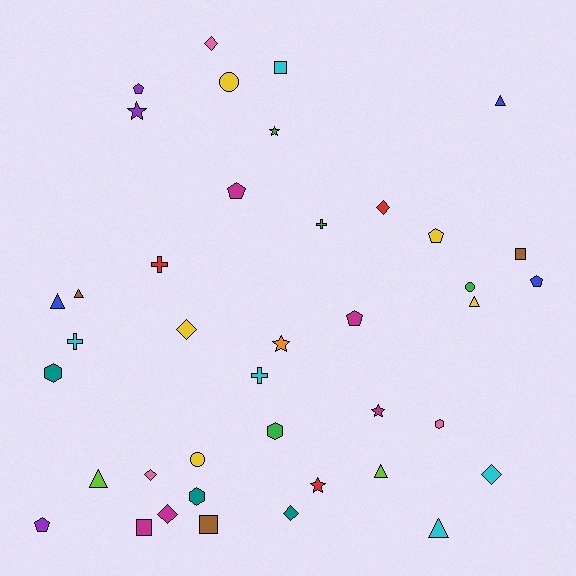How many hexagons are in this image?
There are 4 hexagons.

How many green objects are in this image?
There are 4 green objects.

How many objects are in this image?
There are 40 objects.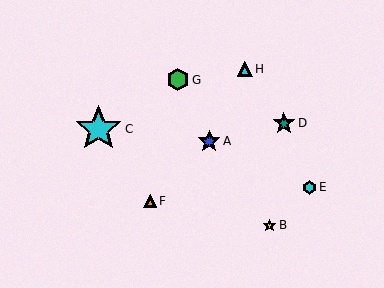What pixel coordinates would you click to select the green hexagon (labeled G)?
Click at (178, 80) to select the green hexagon G.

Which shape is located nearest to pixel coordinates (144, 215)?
The orange triangle (labeled F) at (150, 201) is nearest to that location.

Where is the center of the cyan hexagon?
The center of the cyan hexagon is at (309, 187).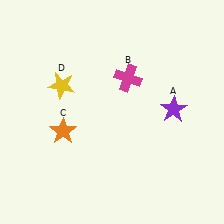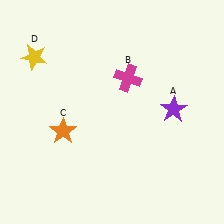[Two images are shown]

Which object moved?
The yellow star (D) moved up.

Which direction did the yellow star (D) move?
The yellow star (D) moved up.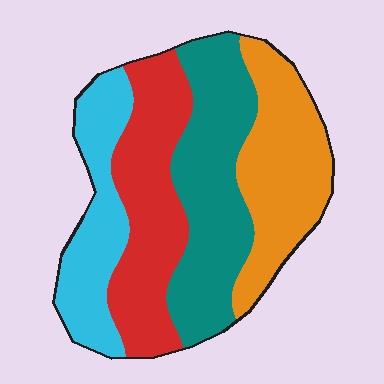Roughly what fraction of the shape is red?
Red covers roughly 25% of the shape.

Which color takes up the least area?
Cyan, at roughly 20%.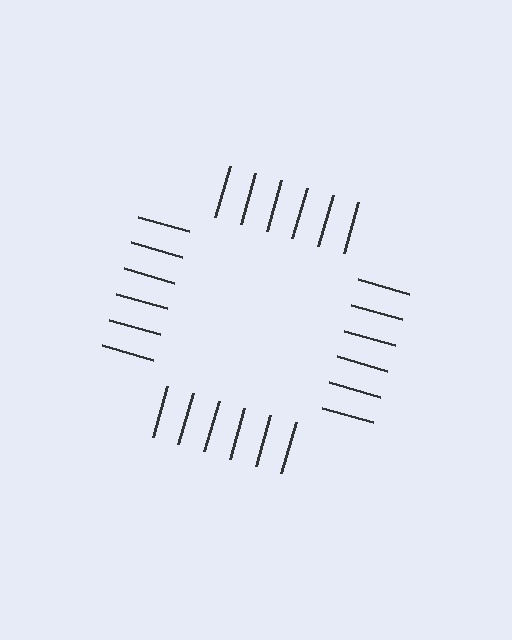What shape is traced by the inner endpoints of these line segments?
An illusory square — the line segments terminate on its edges but no continuous stroke is drawn.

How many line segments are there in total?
24 — 6 along each of the 4 edges.